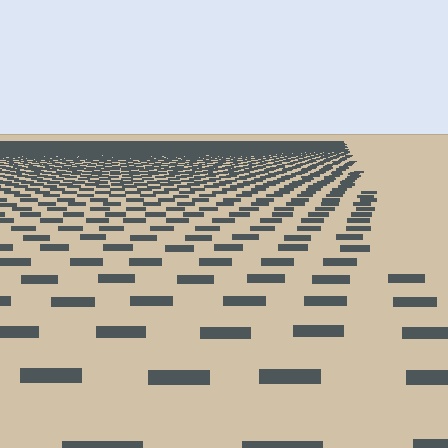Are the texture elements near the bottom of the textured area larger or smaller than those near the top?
Larger. Near the bottom, elements are closer to the viewer and appear at a bigger on-screen size.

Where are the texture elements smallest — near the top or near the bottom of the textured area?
Near the top.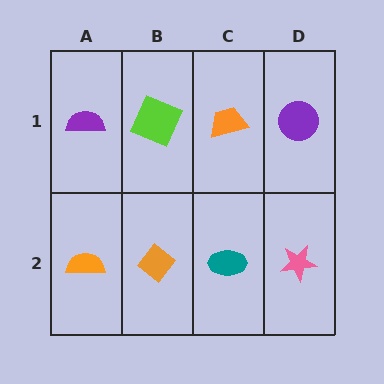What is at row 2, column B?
An orange diamond.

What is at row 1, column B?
A lime square.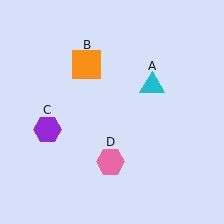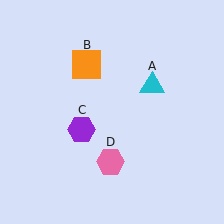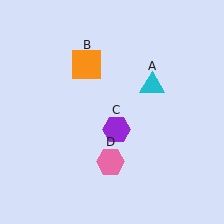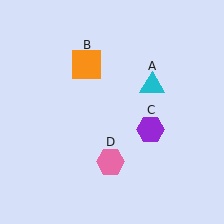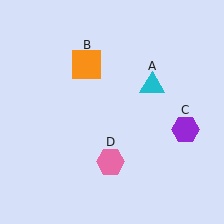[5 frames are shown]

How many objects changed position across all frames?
1 object changed position: purple hexagon (object C).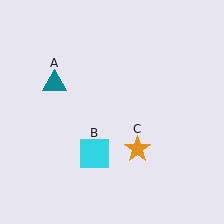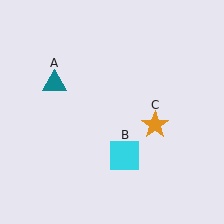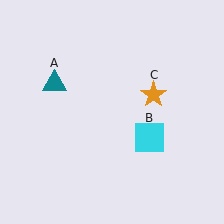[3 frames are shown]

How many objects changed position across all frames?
2 objects changed position: cyan square (object B), orange star (object C).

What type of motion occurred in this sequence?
The cyan square (object B), orange star (object C) rotated counterclockwise around the center of the scene.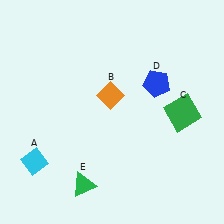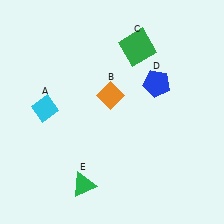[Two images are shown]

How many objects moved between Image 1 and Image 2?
2 objects moved between the two images.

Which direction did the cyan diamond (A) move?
The cyan diamond (A) moved up.